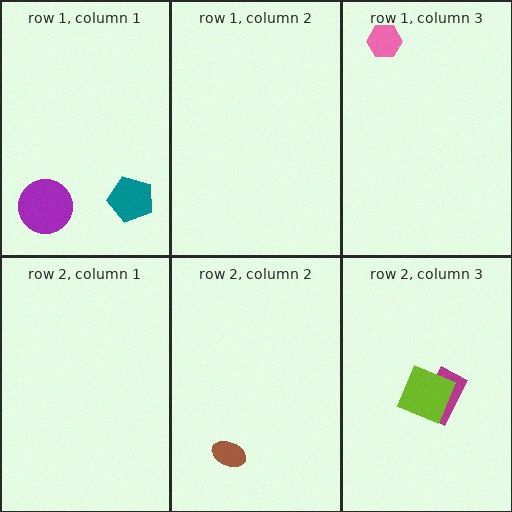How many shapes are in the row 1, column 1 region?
2.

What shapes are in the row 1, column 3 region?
The pink hexagon.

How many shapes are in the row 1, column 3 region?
1.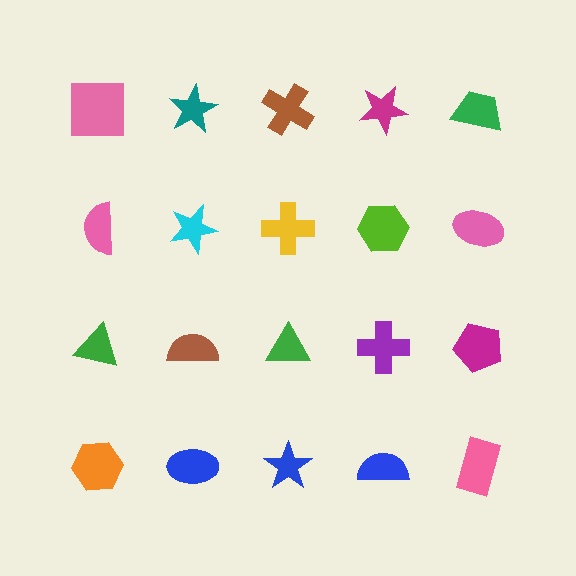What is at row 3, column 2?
A brown semicircle.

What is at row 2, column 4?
A lime hexagon.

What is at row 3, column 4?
A purple cross.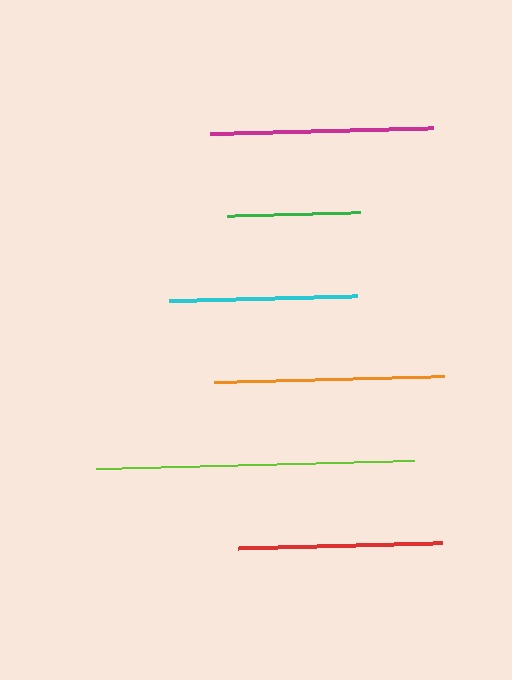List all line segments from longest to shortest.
From longest to shortest: lime, orange, magenta, red, cyan, green.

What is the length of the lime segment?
The lime segment is approximately 318 pixels long.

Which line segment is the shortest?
The green line is the shortest at approximately 133 pixels.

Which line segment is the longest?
The lime line is the longest at approximately 318 pixels.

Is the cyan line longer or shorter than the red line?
The red line is longer than the cyan line.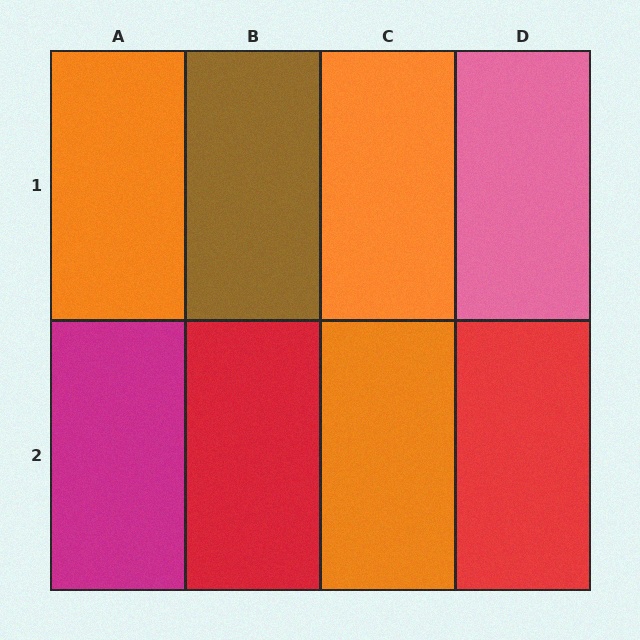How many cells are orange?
3 cells are orange.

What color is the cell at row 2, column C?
Orange.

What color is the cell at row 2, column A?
Magenta.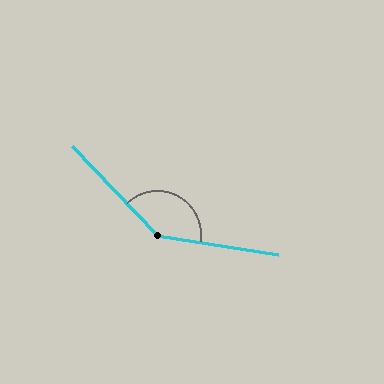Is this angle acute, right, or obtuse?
It is obtuse.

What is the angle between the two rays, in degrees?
Approximately 143 degrees.